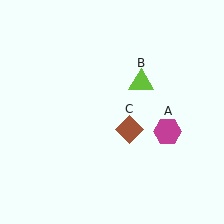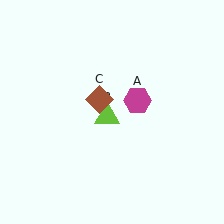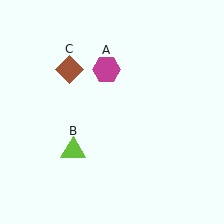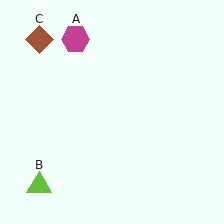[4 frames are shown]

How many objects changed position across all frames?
3 objects changed position: magenta hexagon (object A), lime triangle (object B), brown diamond (object C).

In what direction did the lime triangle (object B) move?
The lime triangle (object B) moved down and to the left.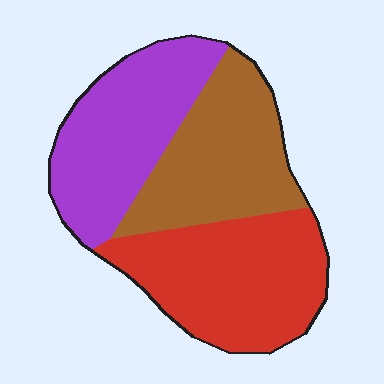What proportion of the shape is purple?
Purple takes up about one third (1/3) of the shape.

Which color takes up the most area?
Red, at roughly 35%.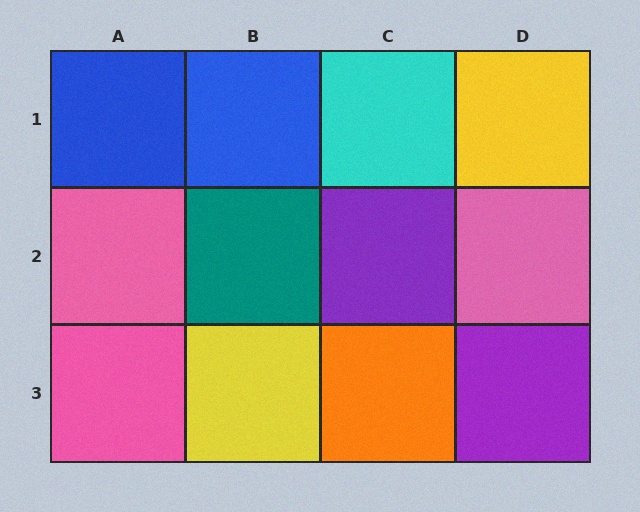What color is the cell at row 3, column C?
Orange.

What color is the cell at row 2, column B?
Teal.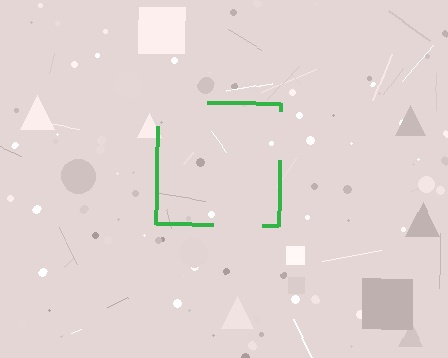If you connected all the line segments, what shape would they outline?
They would outline a square.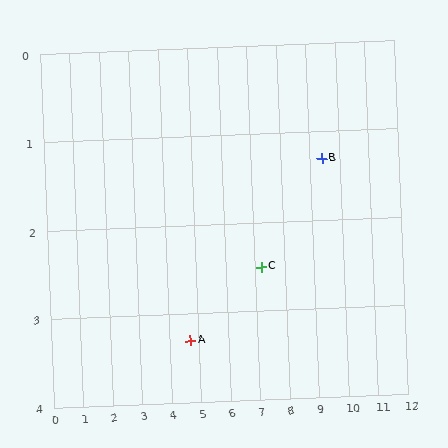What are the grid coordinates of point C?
Point C is at approximately (7.2, 2.5).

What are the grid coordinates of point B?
Point B is at approximately (9.4, 1.3).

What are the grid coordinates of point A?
Point A is at approximately (4.7, 3.3).